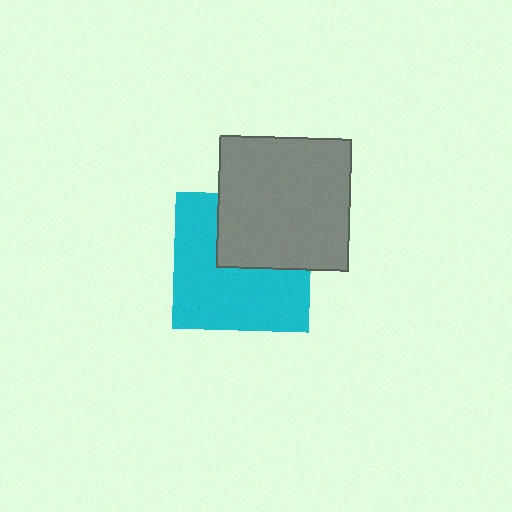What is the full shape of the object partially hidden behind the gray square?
The partially hidden object is a cyan square.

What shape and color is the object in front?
The object in front is a gray square.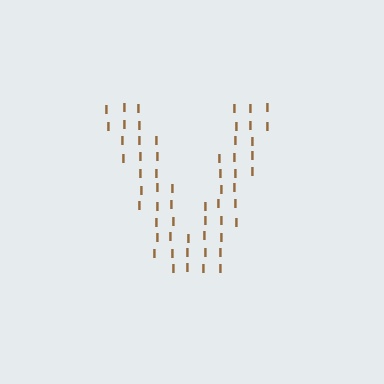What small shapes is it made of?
It is made of small letter I's.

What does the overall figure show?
The overall figure shows the letter V.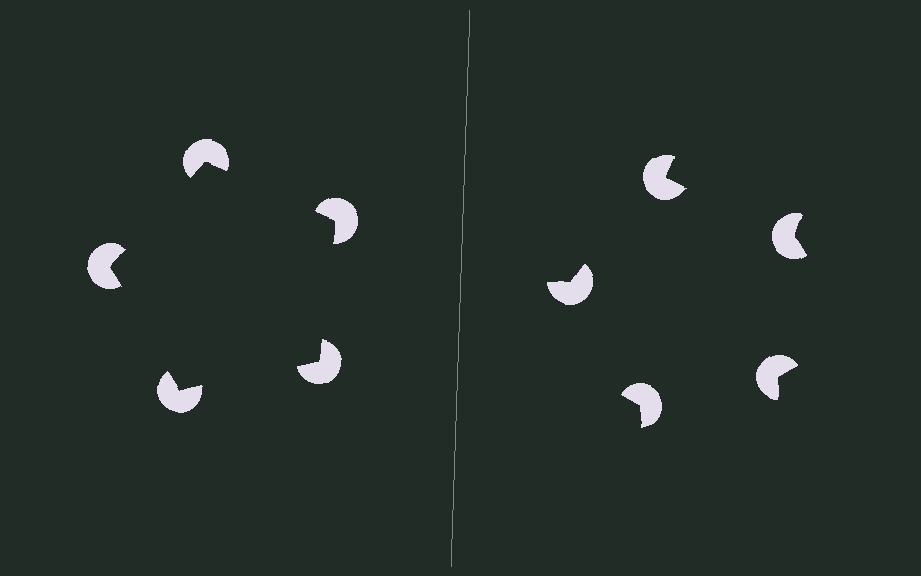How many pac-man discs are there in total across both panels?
10 — 5 on each side.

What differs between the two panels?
The pac-man discs are positioned identically on both sides; only the wedge orientations differ. On the left they align to a pentagon; on the right they are misaligned.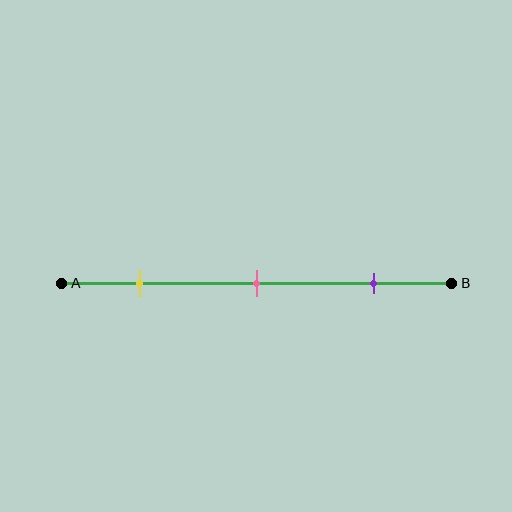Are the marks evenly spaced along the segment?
Yes, the marks are approximately evenly spaced.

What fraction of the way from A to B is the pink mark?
The pink mark is approximately 50% (0.5) of the way from A to B.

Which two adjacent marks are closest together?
The yellow and pink marks are the closest adjacent pair.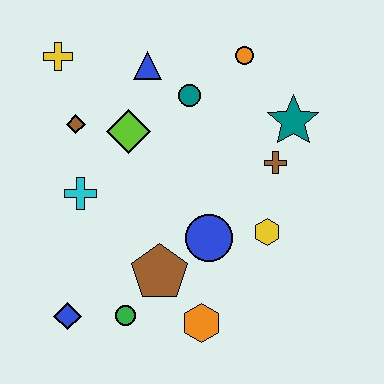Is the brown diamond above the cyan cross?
Yes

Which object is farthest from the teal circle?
The blue diamond is farthest from the teal circle.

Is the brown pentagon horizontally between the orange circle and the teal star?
No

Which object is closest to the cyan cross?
The brown diamond is closest to the cyan cross.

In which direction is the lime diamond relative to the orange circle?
The lime diamond is to the left of the orange circle.